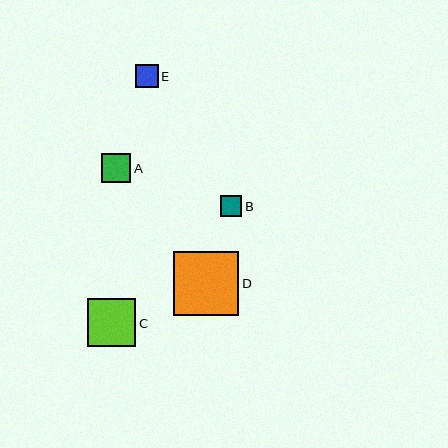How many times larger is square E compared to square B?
Square E is approximately 1.1 times the size of square B.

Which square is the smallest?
Square B is the smallest with a size of approximately 21 pixels.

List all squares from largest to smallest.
From largest to smallest: D, C, A, E, B.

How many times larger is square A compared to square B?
Square A is approximately 1.4 times the size of square B.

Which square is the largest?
Square D is the largest with a size of approximately 65 pixels.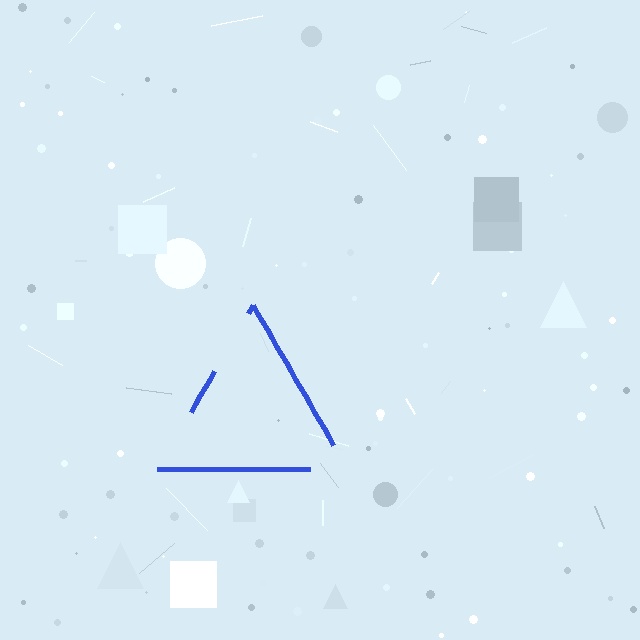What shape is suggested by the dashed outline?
The dashed outline suggests a triangle.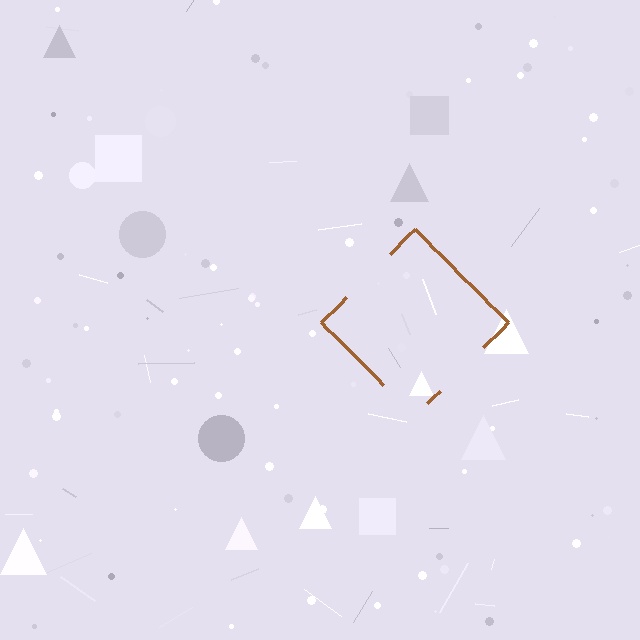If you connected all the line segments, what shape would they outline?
They would outline a diamond.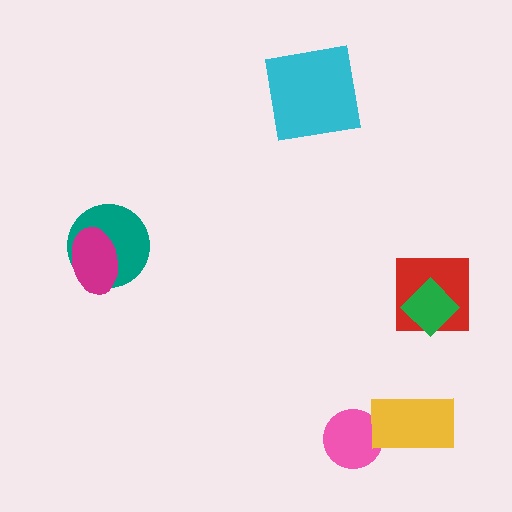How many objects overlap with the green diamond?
1 object overlaps with the green diamond.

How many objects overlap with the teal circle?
1 object overlaps with the teal circle.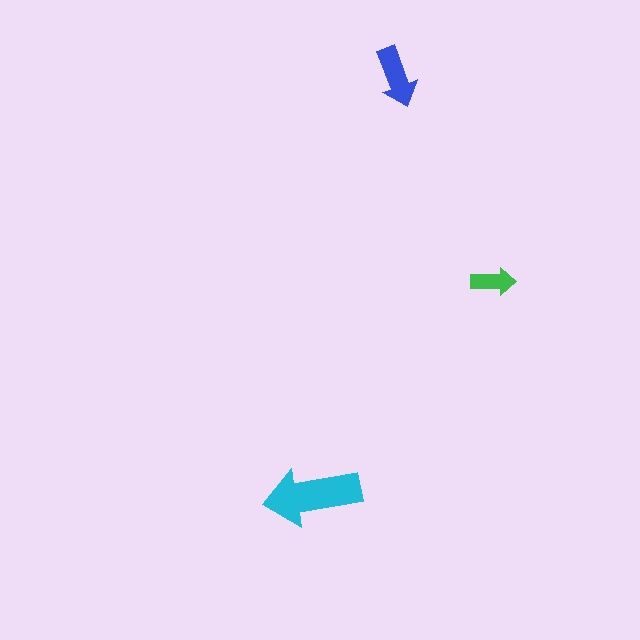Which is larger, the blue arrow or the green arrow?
The blue one.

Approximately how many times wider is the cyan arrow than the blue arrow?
About 1.5 times wider.